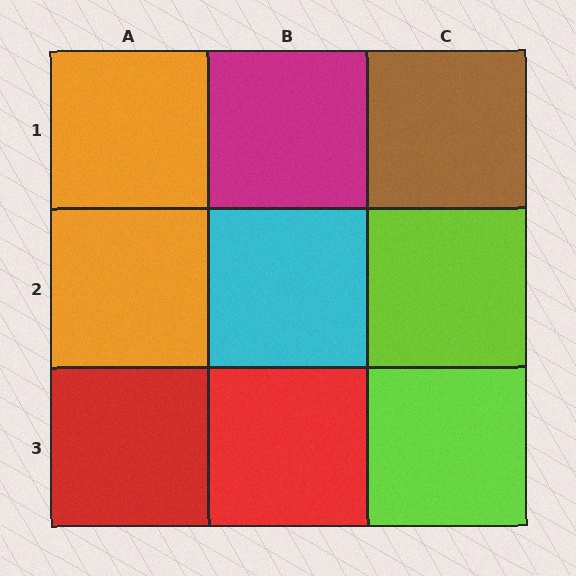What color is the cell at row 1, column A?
Orange.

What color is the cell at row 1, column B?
Magenta.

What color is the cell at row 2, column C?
Lime.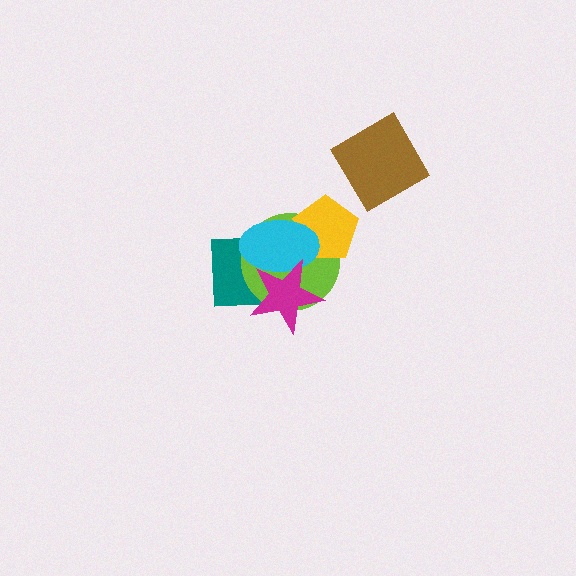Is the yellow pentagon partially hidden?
Yes, it is partially covered by another shape.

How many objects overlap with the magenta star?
3 objects overlap with the magenta star.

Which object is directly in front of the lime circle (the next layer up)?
The yellow pentagon is directly in front of the lime circle.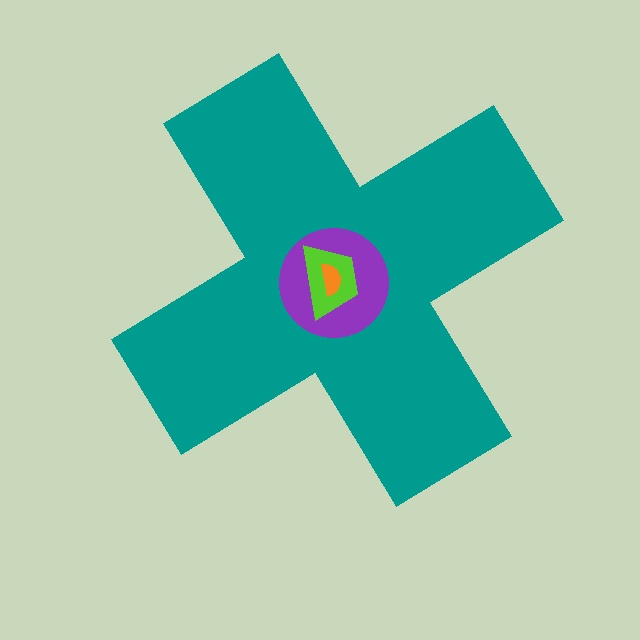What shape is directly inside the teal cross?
The purple circle.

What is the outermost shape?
The teal cross.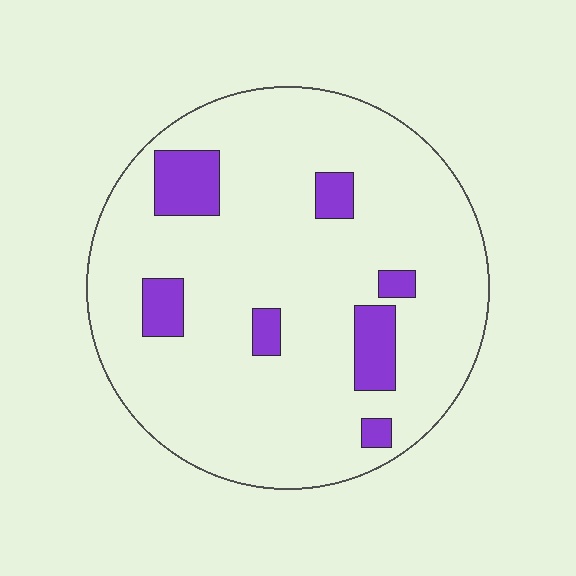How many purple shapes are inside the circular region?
7.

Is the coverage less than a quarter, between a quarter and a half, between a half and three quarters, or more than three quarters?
Less than a quarter.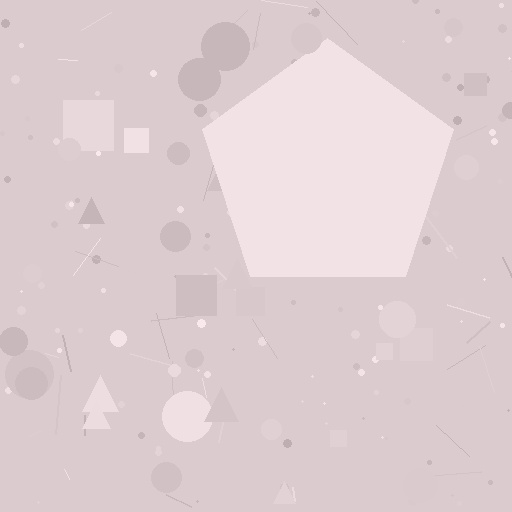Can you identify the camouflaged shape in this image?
The camouflaged shape is a pentagon.